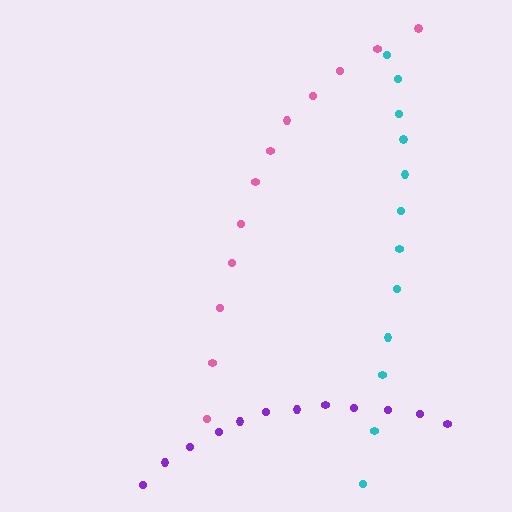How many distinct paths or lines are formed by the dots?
There are 3 distinct paths.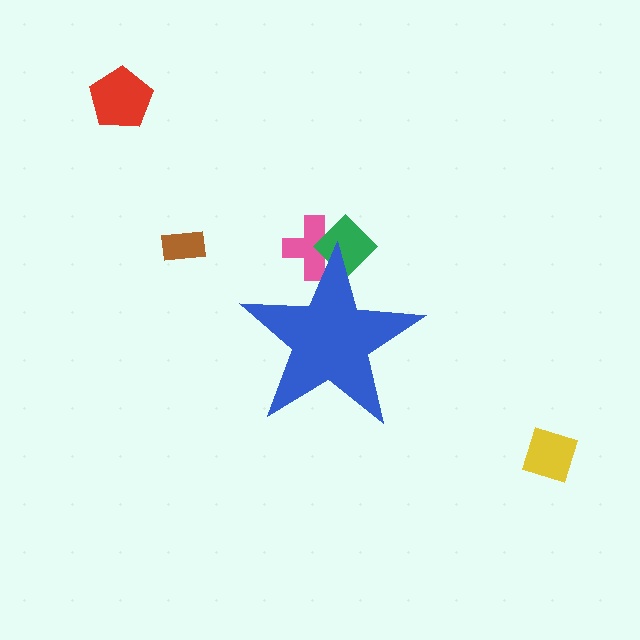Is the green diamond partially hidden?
Yes, the green diamond is partially hidden behind the blue star.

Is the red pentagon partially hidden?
No, the red pentagon is fully visible.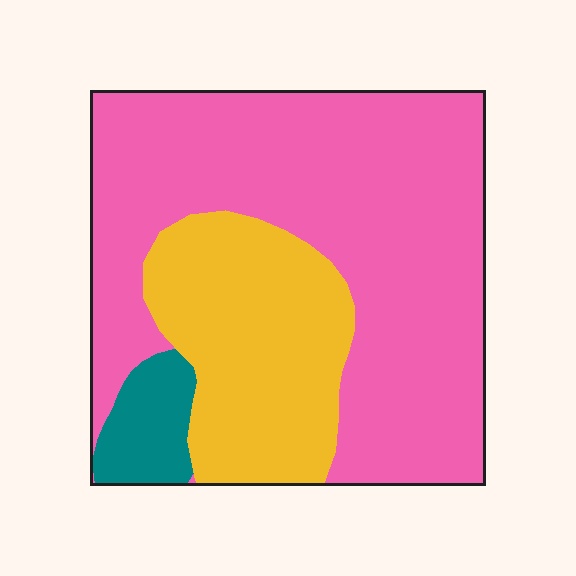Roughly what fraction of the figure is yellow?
Yellow takes up about one quarter (1/4) of the figure.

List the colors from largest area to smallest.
From largest to smallest: pink, yellow, teal.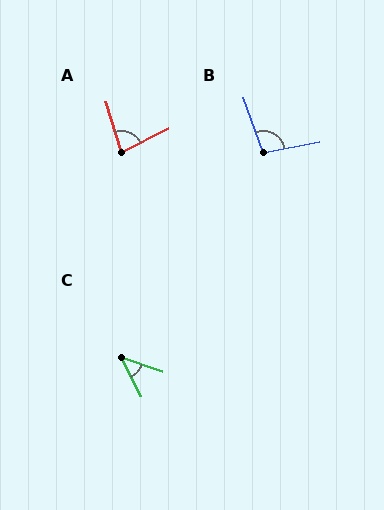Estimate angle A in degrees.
Approximately 80 degrees.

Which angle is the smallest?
C, at approximately 44 degrees.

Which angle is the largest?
B, at approximately 99 degrees.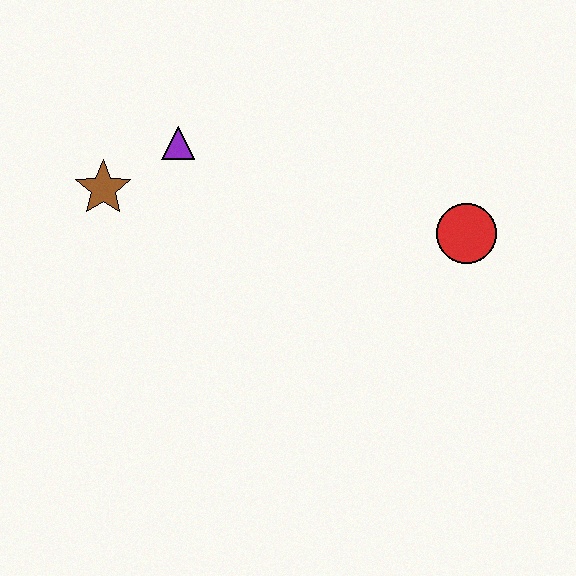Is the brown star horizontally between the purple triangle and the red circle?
No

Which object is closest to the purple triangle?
The brown star is closest to the purple triangle.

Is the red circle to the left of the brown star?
No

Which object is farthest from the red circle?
The brown star is farthest from the red circle.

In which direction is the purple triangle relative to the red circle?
The purple triangle is to the left of the red circle.